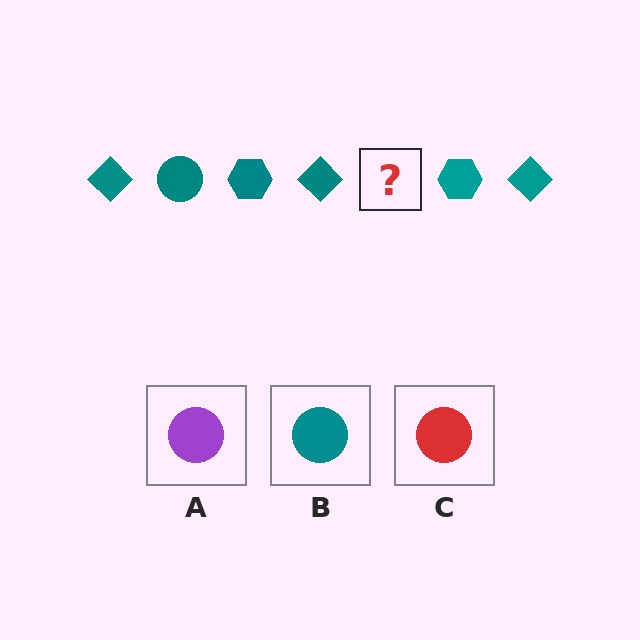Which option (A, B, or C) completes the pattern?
B.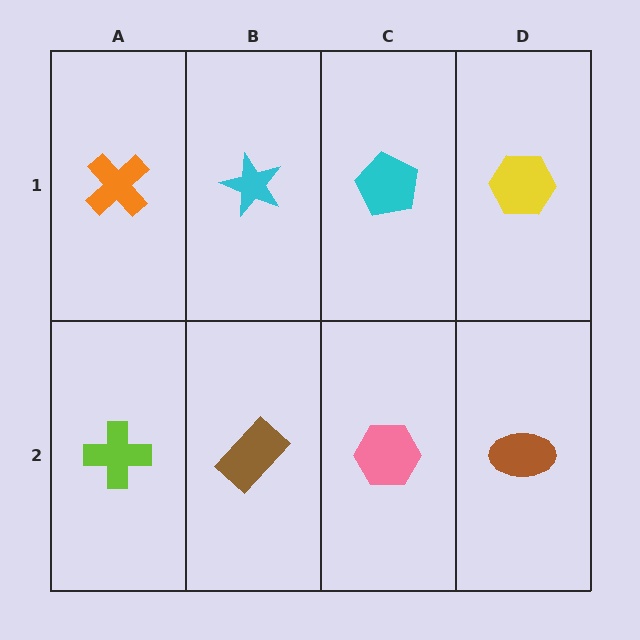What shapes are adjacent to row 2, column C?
A cyan pentagon (row 1, column C), a brown rectangle (row 2, column B), a brown ellipse (row 2, column D).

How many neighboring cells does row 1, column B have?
3.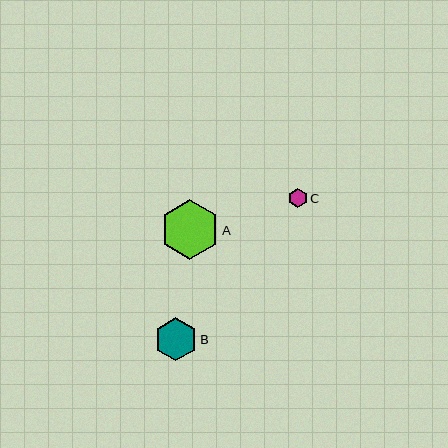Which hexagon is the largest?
Hexagon A is the largest with a size of approximately 59 pixels.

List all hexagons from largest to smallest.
From largest to smallest: A, B, C.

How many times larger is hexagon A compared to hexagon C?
Hexagon A is approximately 3.1 times the size of hexagon C.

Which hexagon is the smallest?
Hexagon C is the smallest with a size of approximately 19 pixels.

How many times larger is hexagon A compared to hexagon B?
Hexagon A is approximately 1.4 times the size of hexagon B.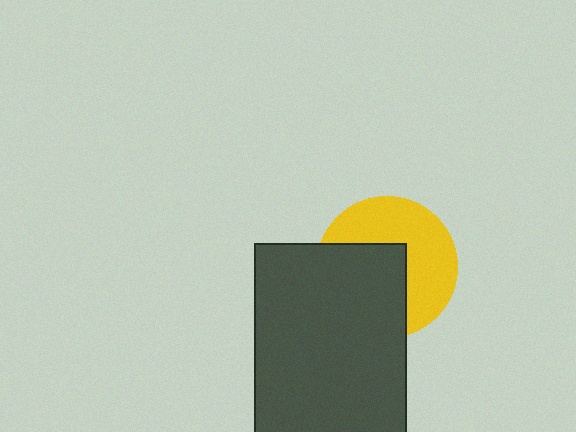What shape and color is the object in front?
The object in front is a dark gray rectangle.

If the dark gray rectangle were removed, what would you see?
You would see the complete yellow circle.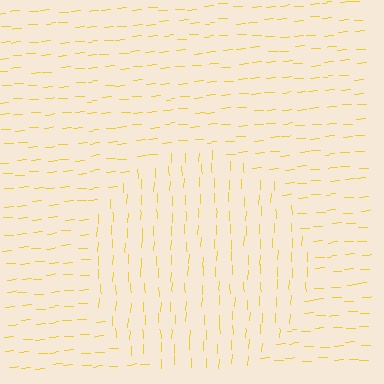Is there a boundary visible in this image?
Yes, there is a texture boundary formed by a change in line orientation.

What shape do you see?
I see a circle.